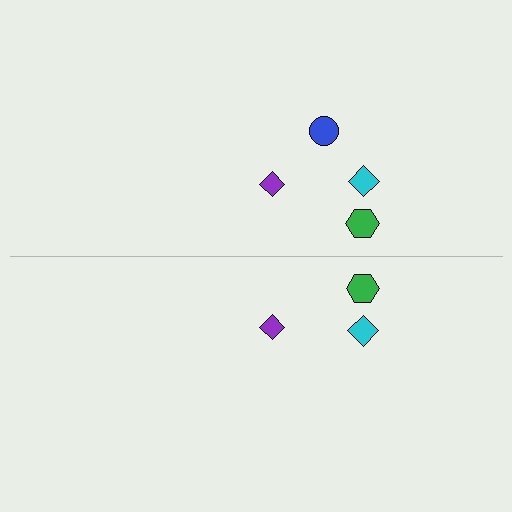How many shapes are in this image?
There are 7 shapes in this image.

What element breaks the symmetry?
A blue circle is missing from the bottom side.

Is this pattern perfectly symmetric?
No, the pattern is not perfectly symmetric. A blue circle is missing from the bottom side.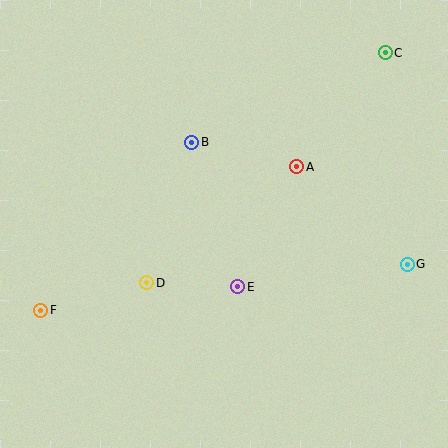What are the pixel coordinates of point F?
Point F is at (41, 310).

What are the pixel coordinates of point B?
Point B is at (192, 142).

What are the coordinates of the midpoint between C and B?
The midpoint between C and B is at (289, 98).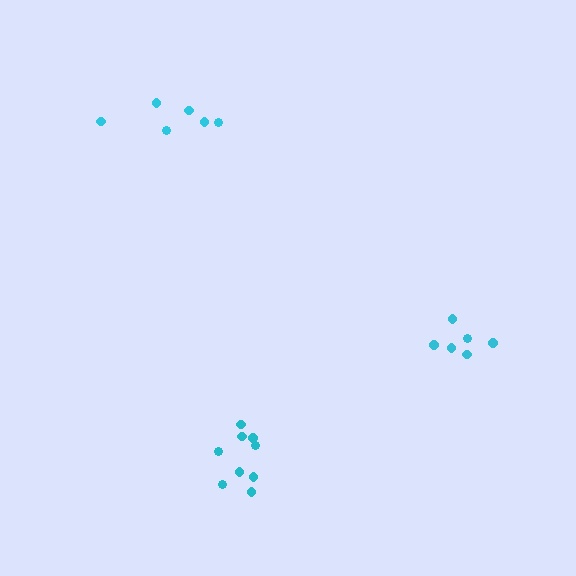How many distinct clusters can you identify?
There are 3 distinct clusters.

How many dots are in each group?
Group 1: 6 dots, Group 2: 6 dots, Group 3: 9 dots (21 total).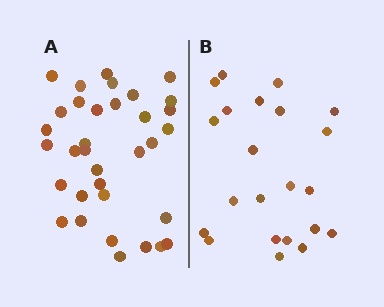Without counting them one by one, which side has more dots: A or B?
Region A (the left region) has more dots.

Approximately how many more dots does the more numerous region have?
Region A has roughly 12 or so more dots than region B.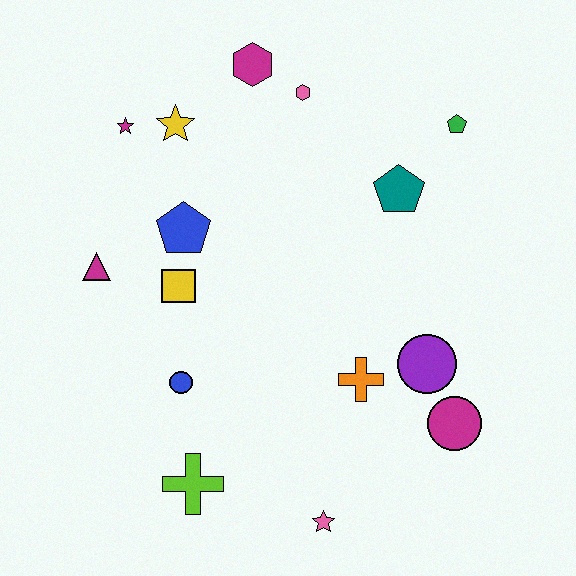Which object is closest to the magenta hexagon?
The pink hexagon is closest to the magenta hexagon.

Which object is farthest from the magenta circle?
The magenta star is farthest from the magenta circle.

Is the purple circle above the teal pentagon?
No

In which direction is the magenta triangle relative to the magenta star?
The magenta triangle is below the magenta star.